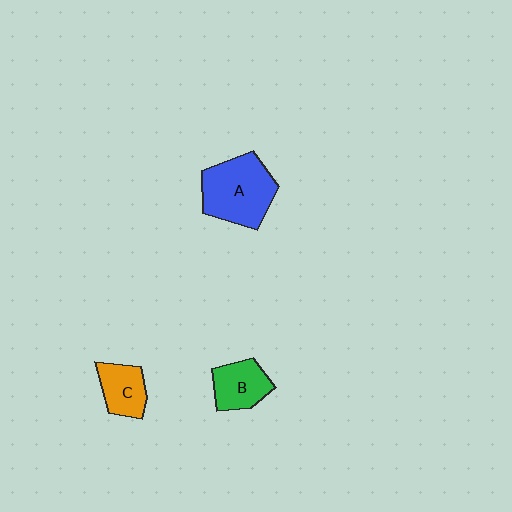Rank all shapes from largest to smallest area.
From largest to smallest: A (blue), B (green), C (orange).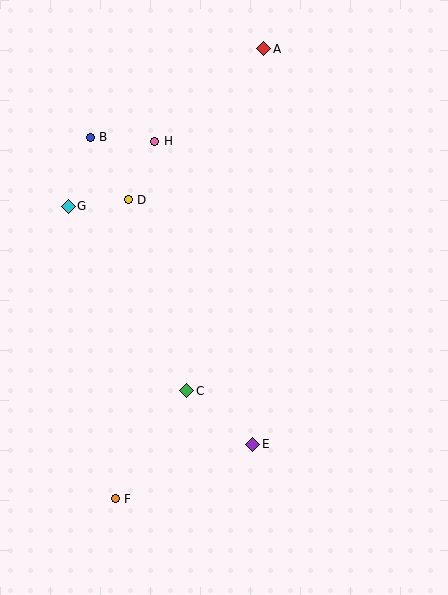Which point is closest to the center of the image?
Point C at (187, 391) is closest to the center.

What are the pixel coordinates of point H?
Point H is at (155, 141).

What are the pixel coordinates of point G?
Point G is at (68, 206).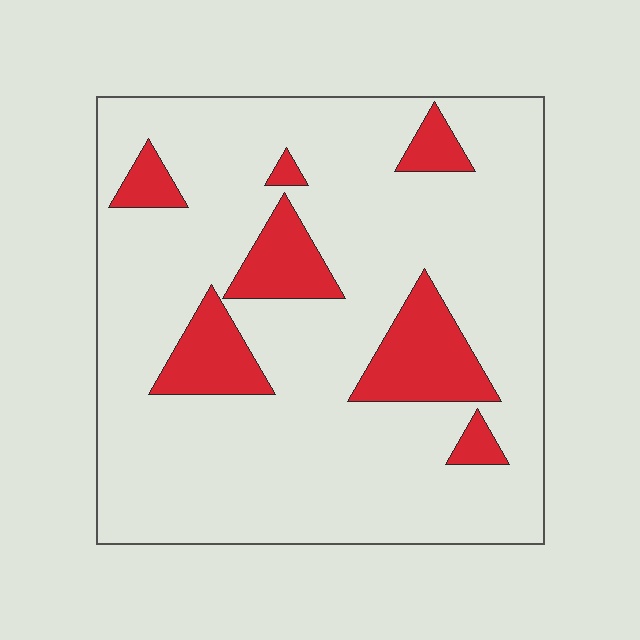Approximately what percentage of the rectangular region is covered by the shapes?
Approximately 15%.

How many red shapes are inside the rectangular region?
7.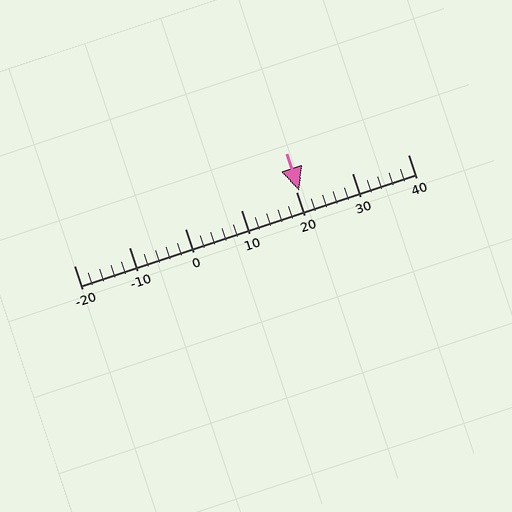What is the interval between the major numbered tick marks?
The major tick marks are spaced 10 units apart.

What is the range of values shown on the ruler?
The ruler shows values from -20 to 40.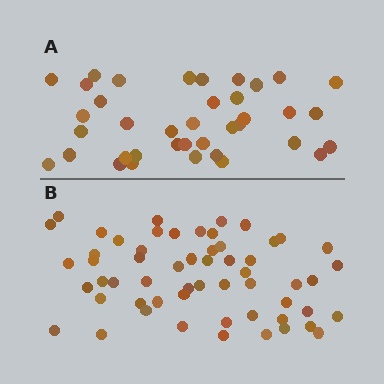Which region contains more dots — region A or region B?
Region B (the bottom region) has more dots.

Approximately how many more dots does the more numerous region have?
Region B has approximately 20 more dots than region A.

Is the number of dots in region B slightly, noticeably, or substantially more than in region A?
Region B has substantially more. The ratio is roughly 1.5 to 1.